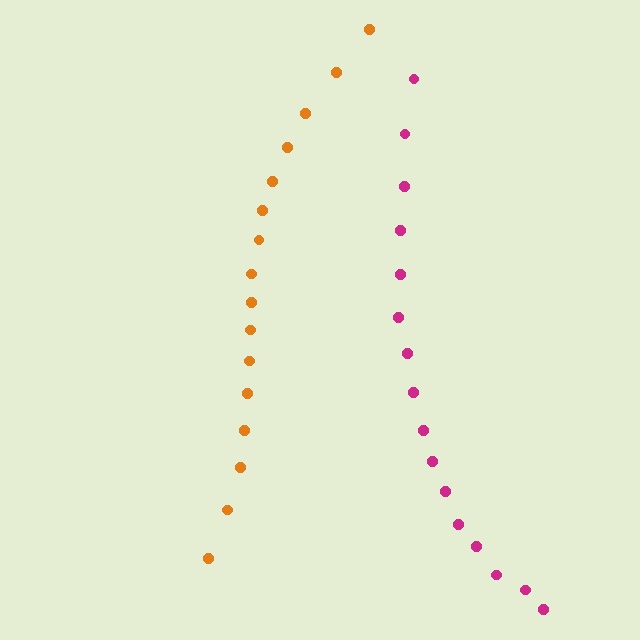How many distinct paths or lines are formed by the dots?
There are 2 distinct paths.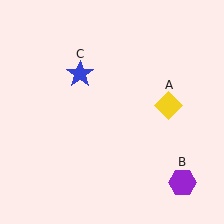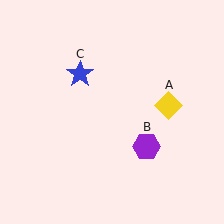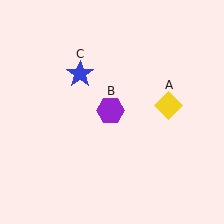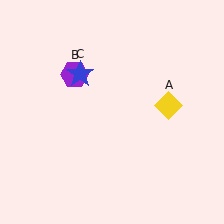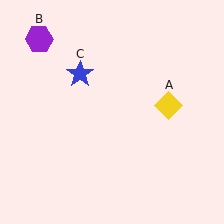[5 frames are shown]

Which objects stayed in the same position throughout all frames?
Yellow diamond (object A) and blue star (object C) remained stationary.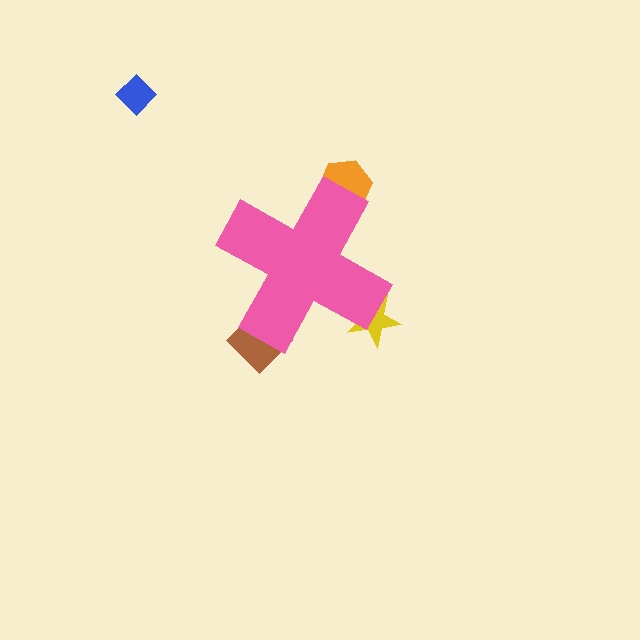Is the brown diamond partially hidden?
Yes, the brown diamond is partially hidden behind the pink cross.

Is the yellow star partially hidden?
Yes, the yellow star is partially hidden behind the pink cross.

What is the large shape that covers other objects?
A pink cross.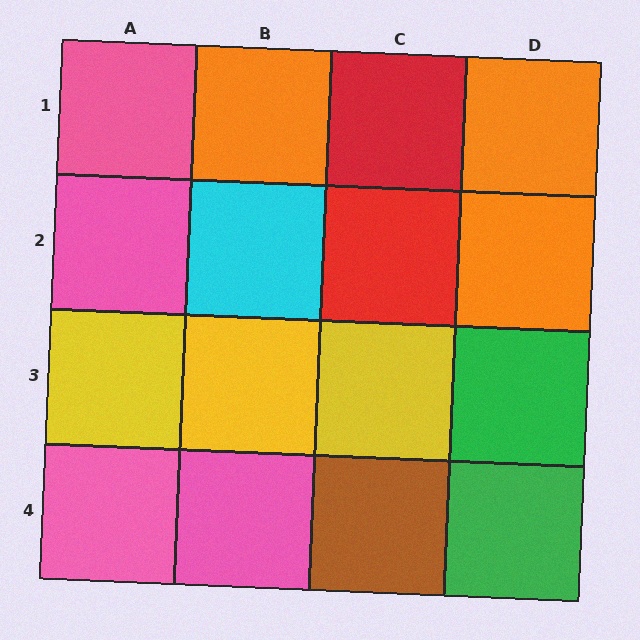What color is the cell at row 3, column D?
Green.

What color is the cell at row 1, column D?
Orange.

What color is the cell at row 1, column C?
Red.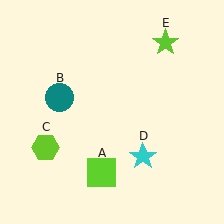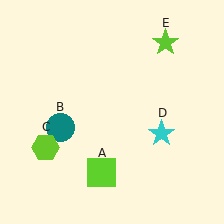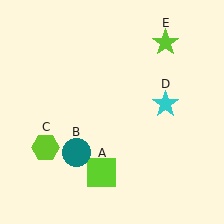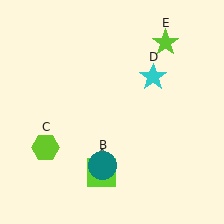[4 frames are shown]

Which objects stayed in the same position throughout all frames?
Lime square (object A) and lime hexagon (object C) and lime star (object E) remained stationary.